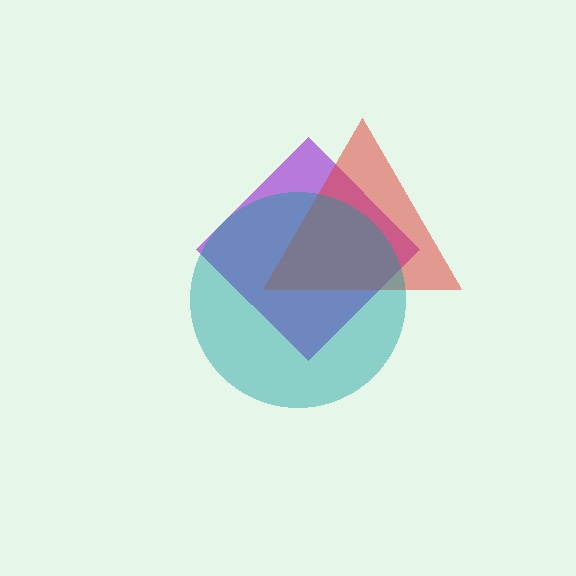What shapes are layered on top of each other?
The layered shapes are: a purple diamond, a red triangle, a teal circle.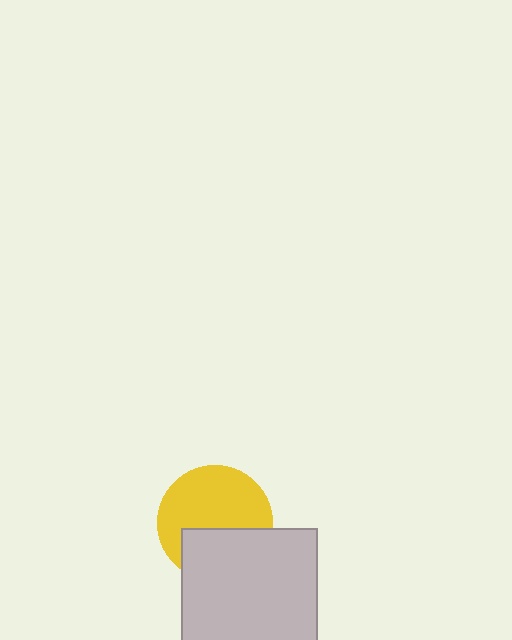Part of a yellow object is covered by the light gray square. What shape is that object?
It is a circle.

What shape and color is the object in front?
The object in front is a light gray square.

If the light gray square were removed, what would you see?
You would see the complete yellow circle.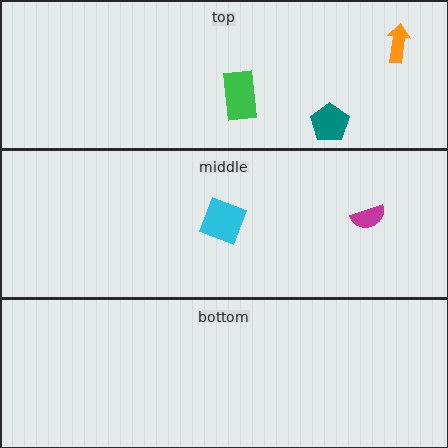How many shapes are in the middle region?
2.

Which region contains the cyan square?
The middle region.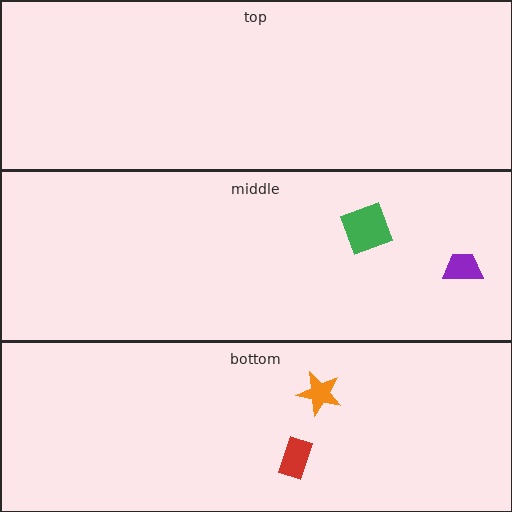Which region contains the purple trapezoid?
The middle region.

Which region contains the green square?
The middle region.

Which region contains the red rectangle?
The bottom region.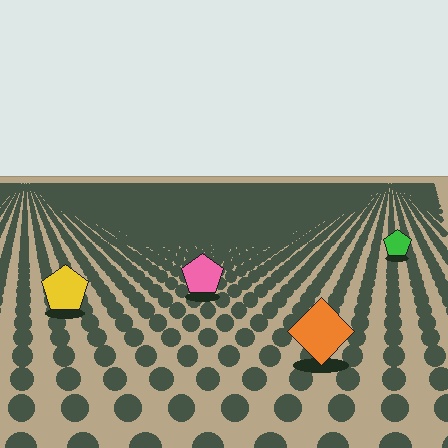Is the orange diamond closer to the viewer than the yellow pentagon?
Yes. The orange diamond is closer — you can tell from the texture gradient: the ground texture is coarser near it.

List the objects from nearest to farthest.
From nearest to farthest: the orange diamond, the yellow pentagon, the pink pentagon, the green pentagon.